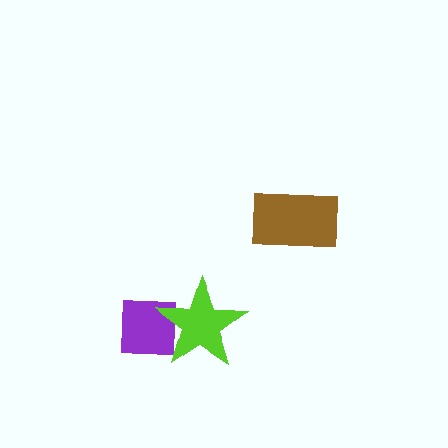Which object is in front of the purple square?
The lime star is in front of the purple square.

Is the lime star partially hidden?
No, no other shape covers it.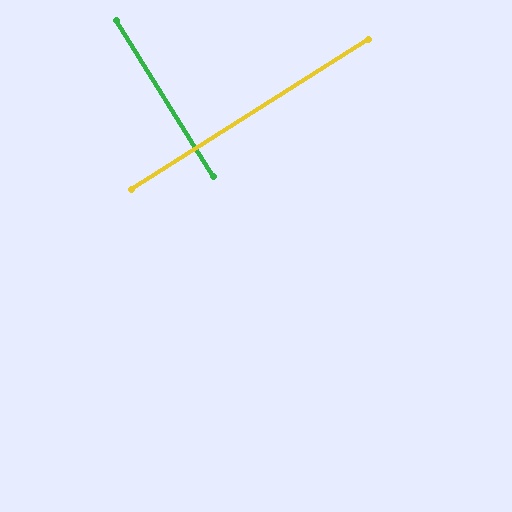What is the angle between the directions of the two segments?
Approximately 89 degrees.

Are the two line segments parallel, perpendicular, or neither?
Perpendicular — they meet at approximately 89°.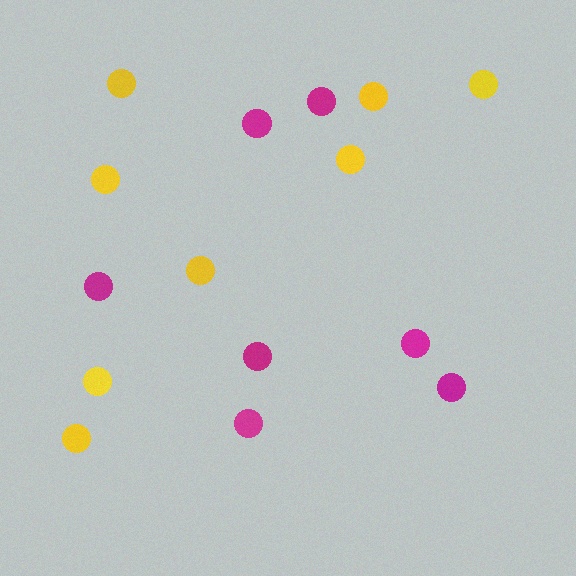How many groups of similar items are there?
There are 2 groups: one group of yellow circles (8) and one group of magenta circles (7).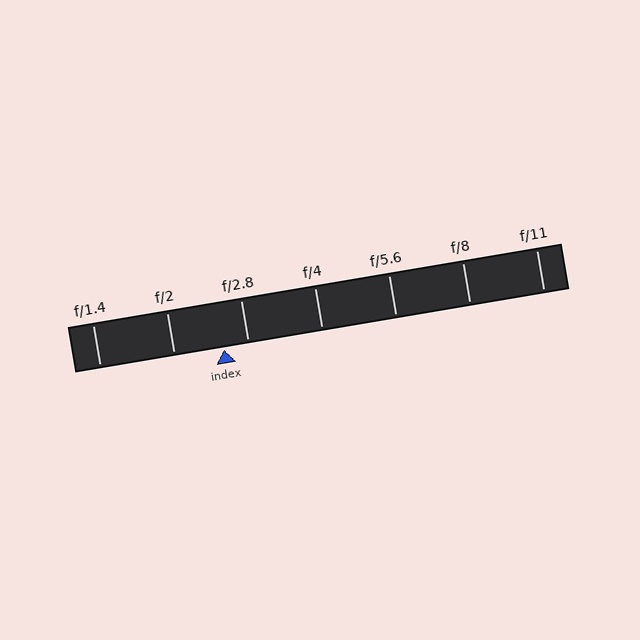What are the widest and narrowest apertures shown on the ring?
The widest aperture shown is f/1.4 and the narrowest is f/11.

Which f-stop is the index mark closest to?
The index mark is closest to f/2.8.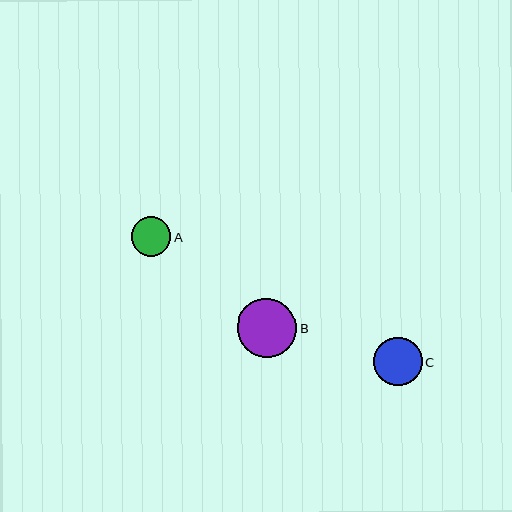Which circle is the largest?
Circle B is the largest with a size of approximately 59 pixels.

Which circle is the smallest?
Circle A is the smallest with a size of approximately 40 pixels.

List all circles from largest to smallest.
From largest to smallest: B, C, A.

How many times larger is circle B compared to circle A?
Circle B is approximately 1.5 times the size of circle A.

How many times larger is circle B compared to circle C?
Circle B is approximately 1.2 times the size of circle C.